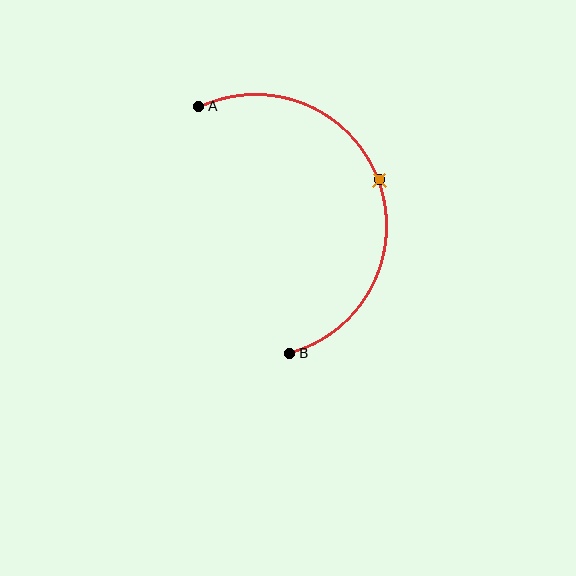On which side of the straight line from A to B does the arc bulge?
The arc bulges to the right of the straight line connecting A and B.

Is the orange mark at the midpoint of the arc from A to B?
Yes. The orange mark lies on the arc at equal arc-length from both A and B — it is the arc midpoint.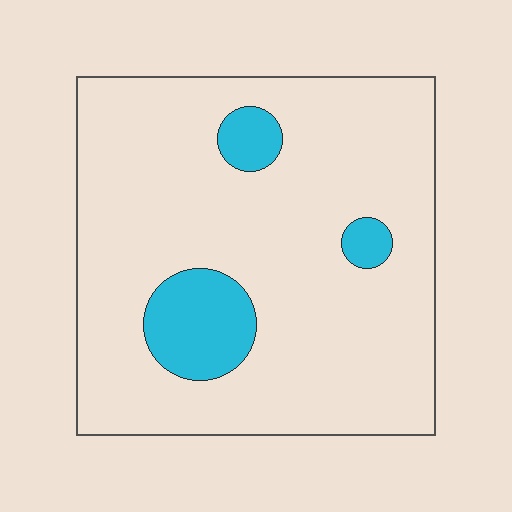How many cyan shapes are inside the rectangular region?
3.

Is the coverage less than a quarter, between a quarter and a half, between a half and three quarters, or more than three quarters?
Less than a quarter.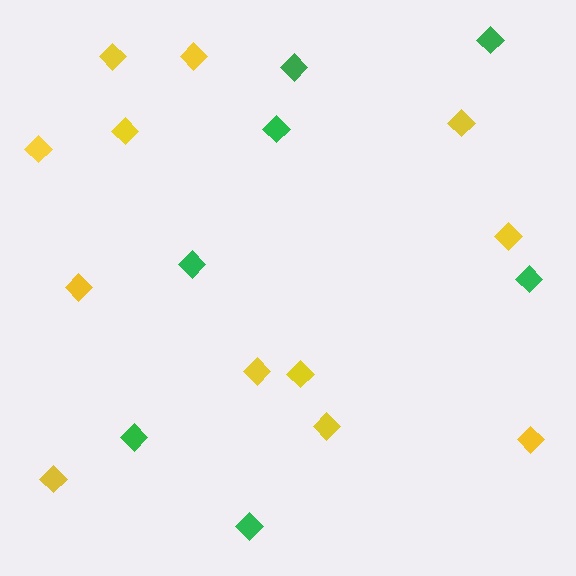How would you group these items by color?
There are 2 groups: one group of yellow diamonds (12) and one group of green diamonds (7).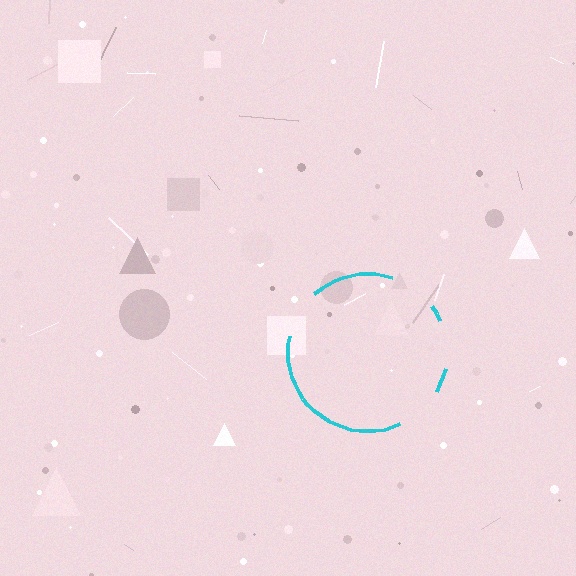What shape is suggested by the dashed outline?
The dashed outline suggests a circle.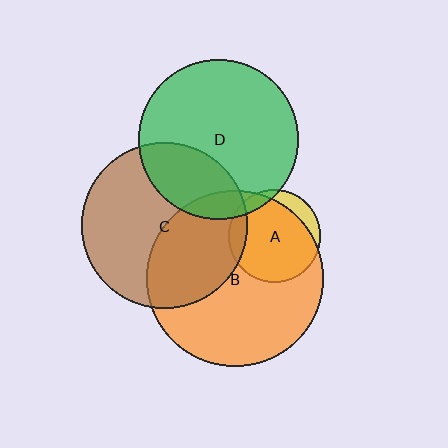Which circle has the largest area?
Circle B (orange).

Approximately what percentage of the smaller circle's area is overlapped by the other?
Approximately 85%.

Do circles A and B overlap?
Yes.